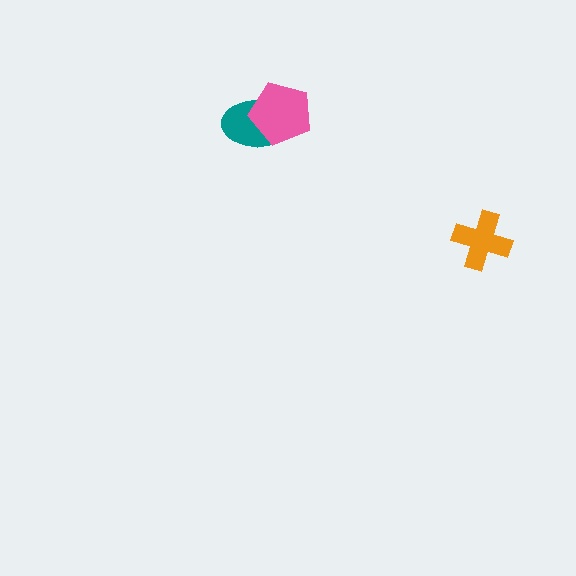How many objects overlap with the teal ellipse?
1 object overlaps with the teal ellipse.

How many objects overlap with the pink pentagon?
1 object overlaps with the pink pentagon.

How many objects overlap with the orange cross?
0 objects overlap with the orange cross.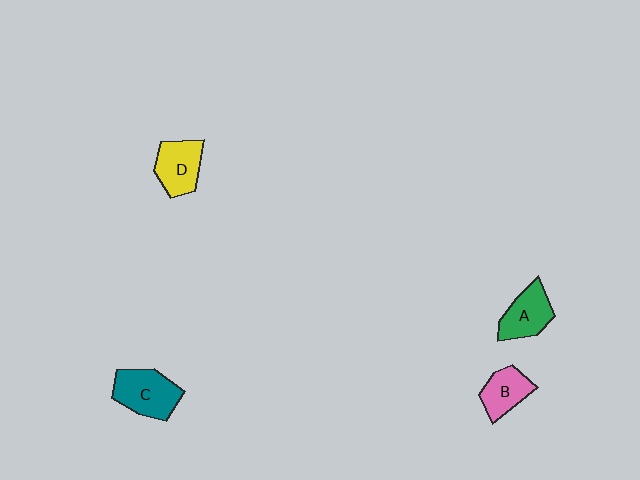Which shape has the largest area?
Shape C (teal).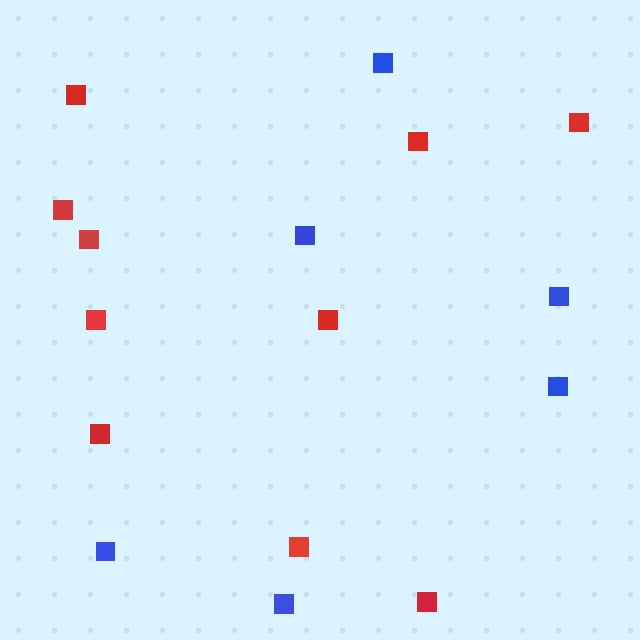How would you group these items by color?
There are 2 groups: one group of red squares (10) and one group of blue squares (6).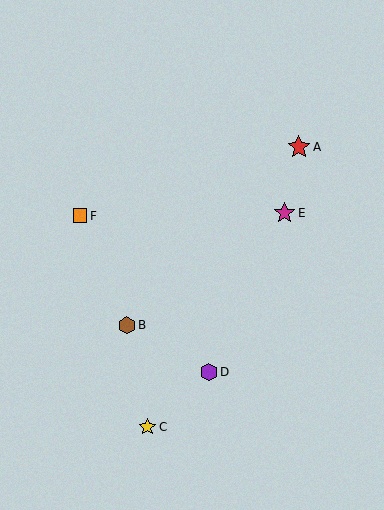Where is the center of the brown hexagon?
The center of the brown hexagon is at (127, 325).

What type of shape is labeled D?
Shape D is a purple hexagon.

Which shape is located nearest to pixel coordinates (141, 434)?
The yellow star (labeled C) at (147, 427) is nearest to that location.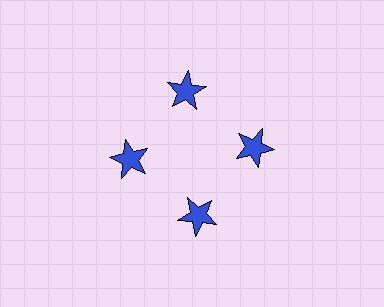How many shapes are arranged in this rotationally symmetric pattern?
There are 4 shapes, arranged in 4 groups of 1.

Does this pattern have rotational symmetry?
Yes, this pattern has 4-fold rotational symmetry. It looks the same after rotating 90 degrees around the center.